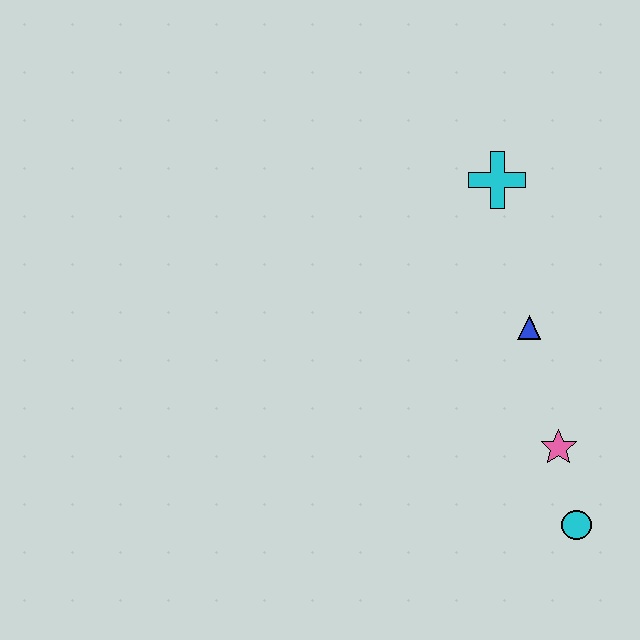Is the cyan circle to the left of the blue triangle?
No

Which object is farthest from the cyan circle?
The cyan cross is farthest from the cyan circle.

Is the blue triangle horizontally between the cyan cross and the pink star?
Yes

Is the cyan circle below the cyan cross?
Yes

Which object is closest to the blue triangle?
The pink star is closest to the blue triangle.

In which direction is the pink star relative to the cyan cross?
The pink star is below the cyan cross.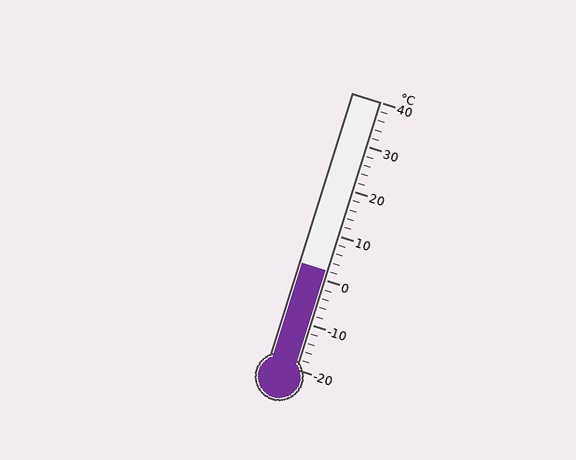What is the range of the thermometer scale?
The thermometer scale ranges from -20°C to 40°C.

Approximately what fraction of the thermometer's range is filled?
The thermometer is filled to approximately 35% of its range.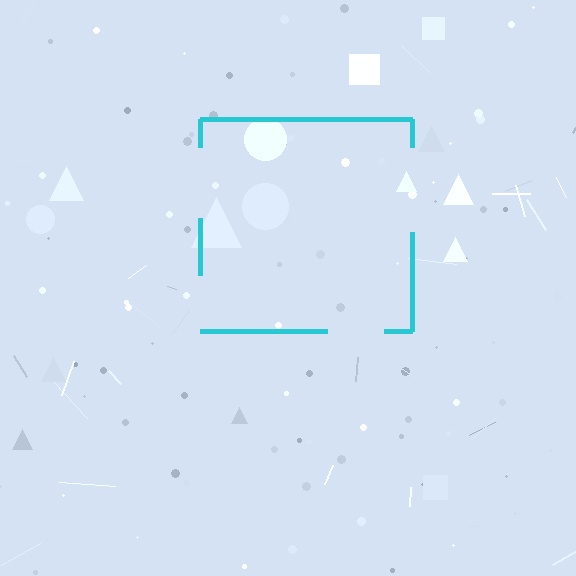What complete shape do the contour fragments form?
The contour fragments form a square.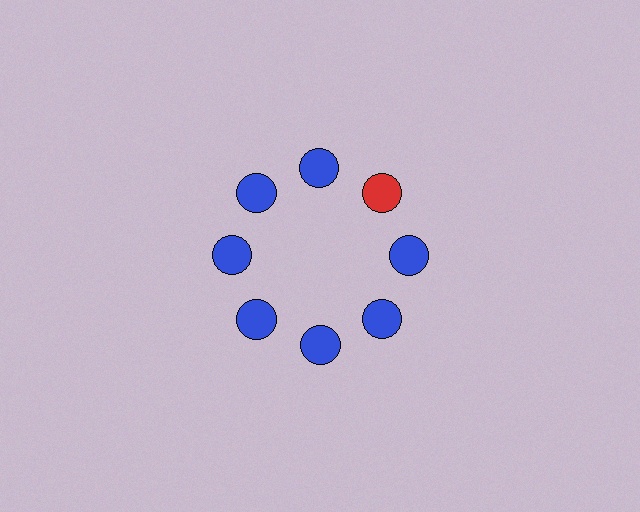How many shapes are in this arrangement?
There are 8 shapes arranged in a ring pattern.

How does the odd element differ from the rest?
It has a different color: red instead of blue.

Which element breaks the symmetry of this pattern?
The red circle at roughly the 2 o'clock position breaks the symmetry. All other shapes are blue circles.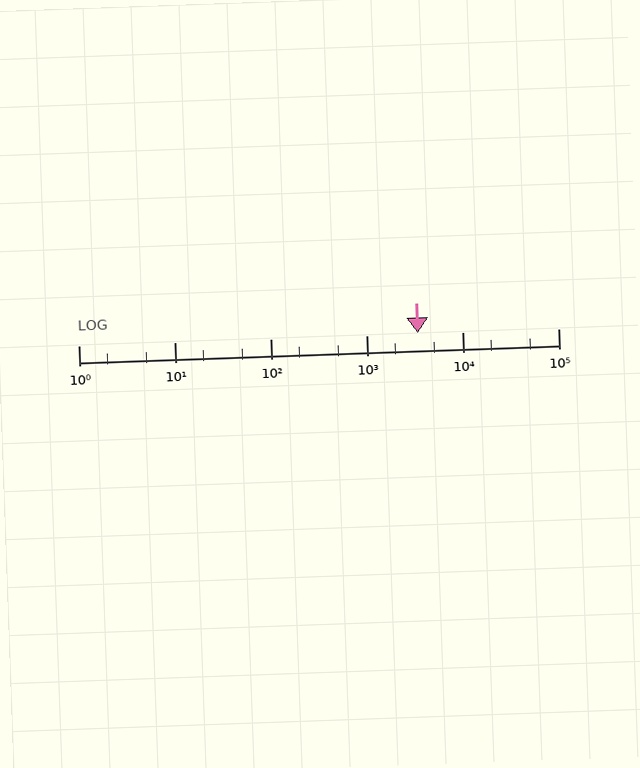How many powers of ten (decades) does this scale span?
The scale spans 5 decades, from 1 to 100000.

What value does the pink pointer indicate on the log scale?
The pointer indicates approximately 3400.